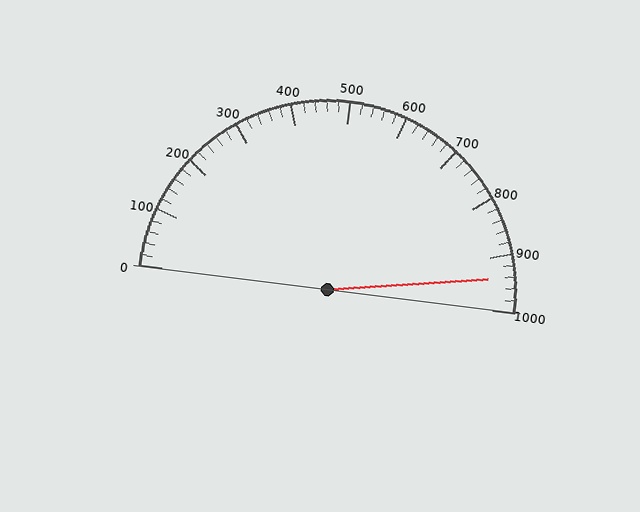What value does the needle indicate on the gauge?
The needle indicates approximately 940.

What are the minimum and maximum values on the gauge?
The gauge ranges from 0 to 1000.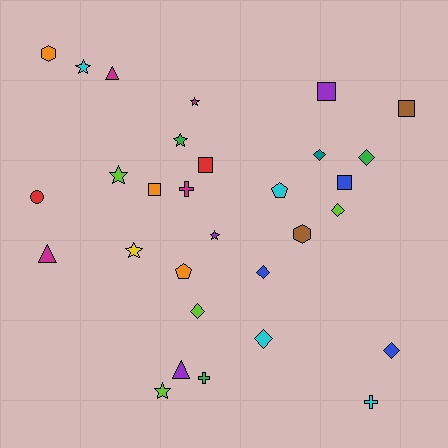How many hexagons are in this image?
There are 2 hexagons.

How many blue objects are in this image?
There are 3 blue objects.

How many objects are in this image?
There are 30 objects.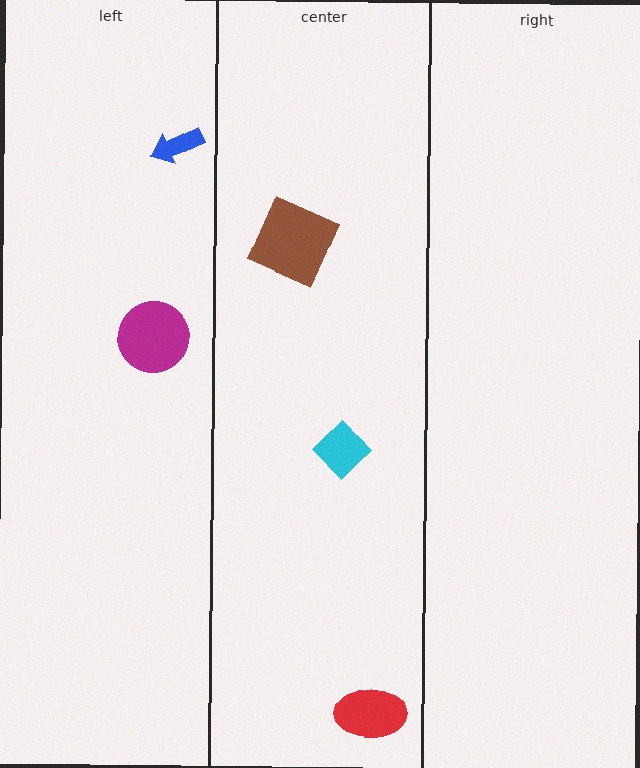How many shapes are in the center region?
3.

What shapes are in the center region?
The red ellipse, the brown square, the cyan diamond.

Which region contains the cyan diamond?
The center region.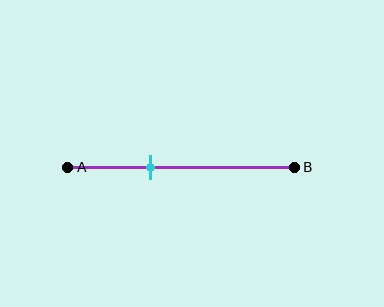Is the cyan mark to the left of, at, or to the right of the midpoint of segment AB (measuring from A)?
The cyan mark is to the left of the midpoint of segment AB.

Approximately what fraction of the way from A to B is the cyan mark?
The cyan mark is approximately 35% of the way from A to B.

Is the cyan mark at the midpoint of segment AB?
No, the mark is at about 35% from A, not at the 50% midpoint.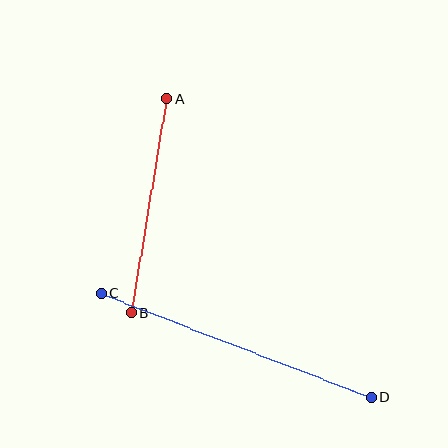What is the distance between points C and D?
The distance is approximately 290 pixels.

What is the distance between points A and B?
The distance is approximately 216 pixels.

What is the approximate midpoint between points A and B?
The midpoint is at approximately (149, 206) pixels.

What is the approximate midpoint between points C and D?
The midpoint is at approximately (236, 346) pixels.